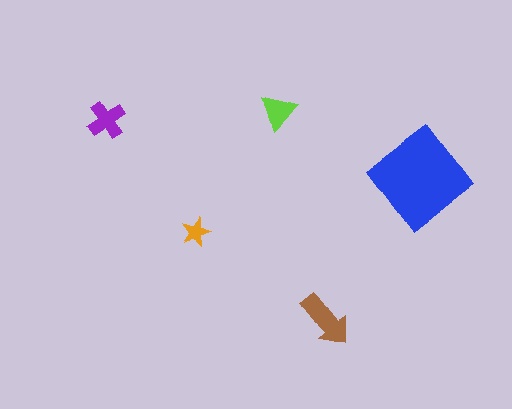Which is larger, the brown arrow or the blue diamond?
The blue diamond.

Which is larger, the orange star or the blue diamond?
The blue diamond.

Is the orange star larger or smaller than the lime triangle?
Smaller.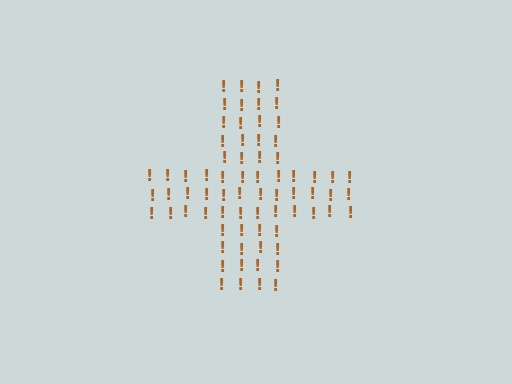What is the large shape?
The large shape is a cross.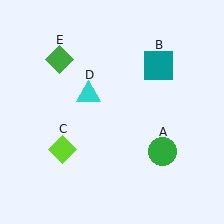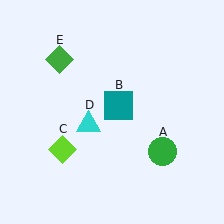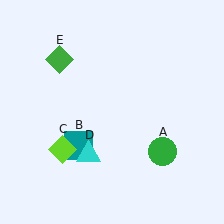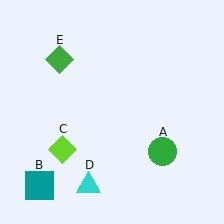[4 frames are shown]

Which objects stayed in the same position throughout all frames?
Green circle (object A) and lime diamond (object C) and green diamond (object E) remained stationary.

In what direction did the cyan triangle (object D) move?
The cyan triangle (object D) moved down.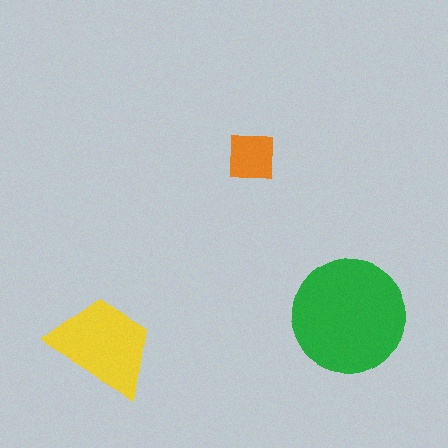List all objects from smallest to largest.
The orange square, the yellow trapezoid, the green circle.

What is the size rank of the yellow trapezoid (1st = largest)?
2nd.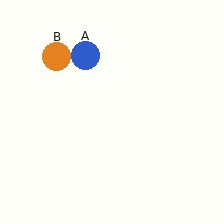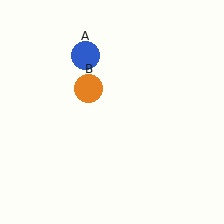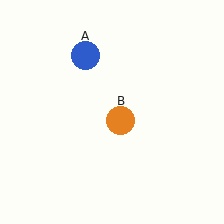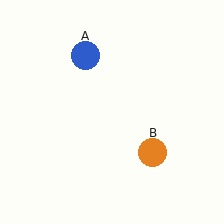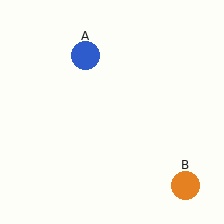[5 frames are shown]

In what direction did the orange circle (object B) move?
The orange circle (object B) moved down and to the right.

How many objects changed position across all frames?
1 object changed position: orange circle (object B).